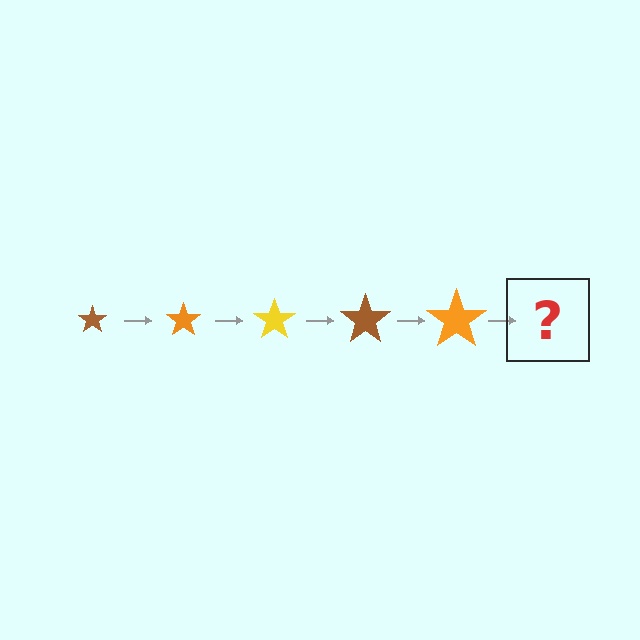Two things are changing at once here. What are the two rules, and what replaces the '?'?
The two rules are that the star grows larger each step and the color cycles through brown, orange, and yellow. The '?' should be a yellow star, larger than the previous one.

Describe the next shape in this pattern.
It should be a yellow star, larger than the previous one.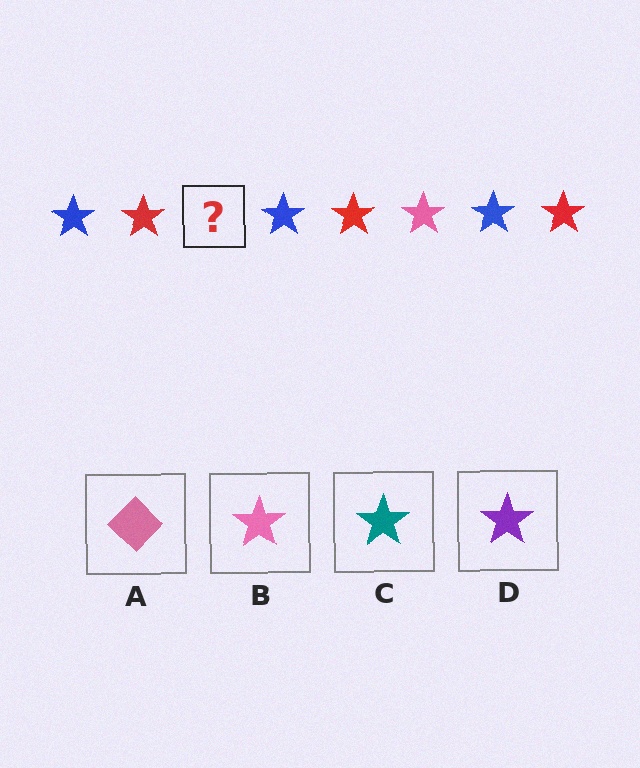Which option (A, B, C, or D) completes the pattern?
B.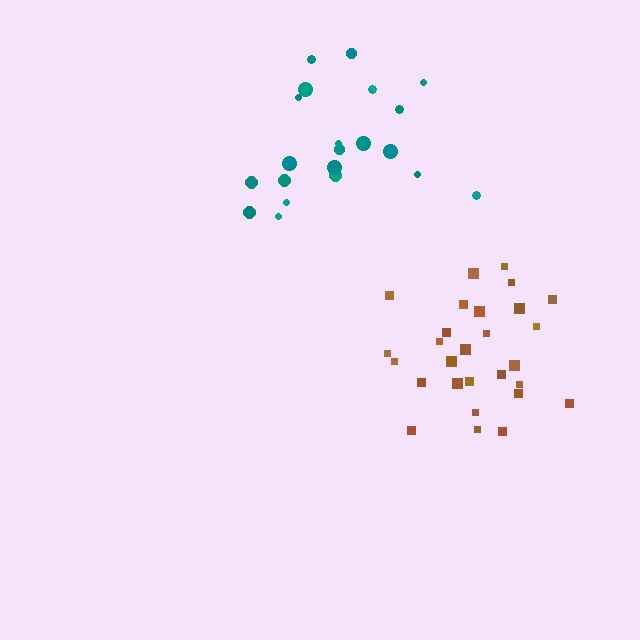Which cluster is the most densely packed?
Brown.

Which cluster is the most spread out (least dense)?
Teal.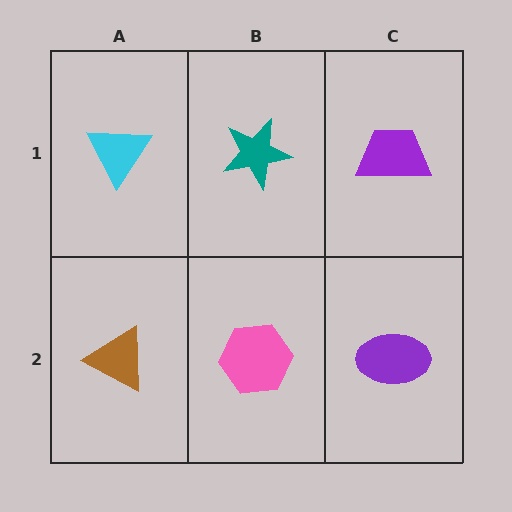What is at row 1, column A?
A cyan triangle.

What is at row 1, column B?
A teal star.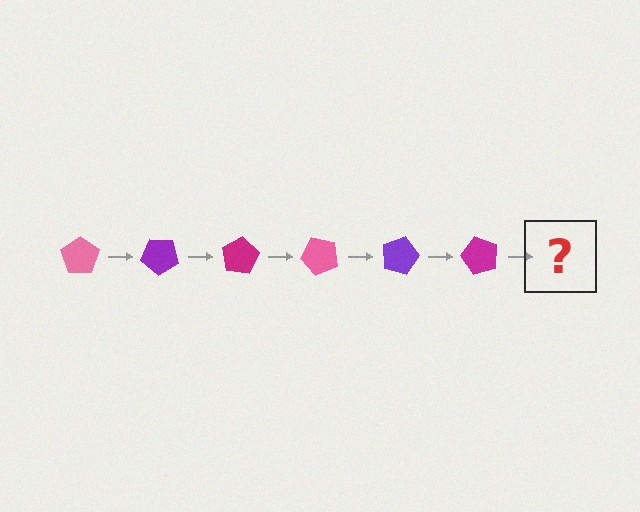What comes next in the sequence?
The next element should be a pink pentagon, rotated 240 degrees from the start.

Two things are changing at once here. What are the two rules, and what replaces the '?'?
The two rules are that it rotates 40 degrees each step and the color cycles through pink, purple, and magenta. The '?' should be a pink pentagon, rotated 240 degrees from the start.